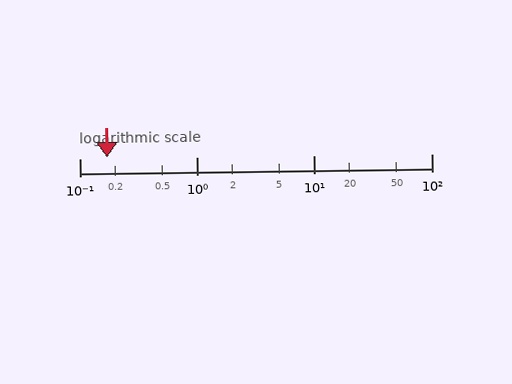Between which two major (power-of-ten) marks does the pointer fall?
The pointer is between 0.1 and 1.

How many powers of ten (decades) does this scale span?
The scale spans 3 decades, from 0.1 to 100.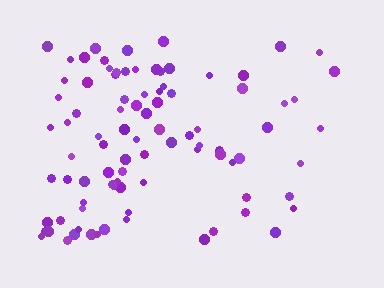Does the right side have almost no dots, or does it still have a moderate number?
Still a moderate number, just noticeably fewer than the left.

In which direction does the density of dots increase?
From right to left, with the left side densest.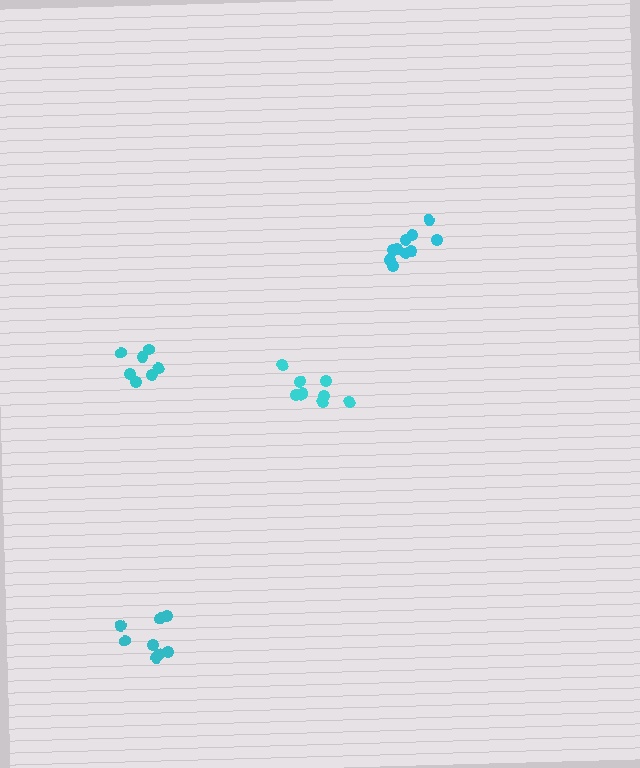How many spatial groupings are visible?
There are 4 spatial groupings.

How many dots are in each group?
Group 1: 11 dots, Group 2: 7 dots, Group 3: 8 dots, Group 4: 9 dots (35 total).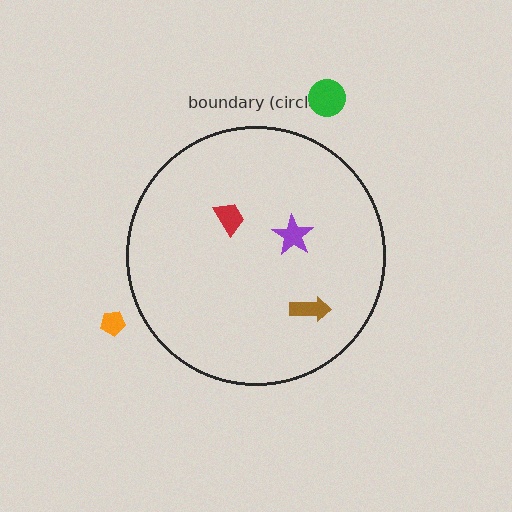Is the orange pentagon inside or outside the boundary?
Outside.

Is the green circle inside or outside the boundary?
Outside.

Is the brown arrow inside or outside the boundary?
Inside.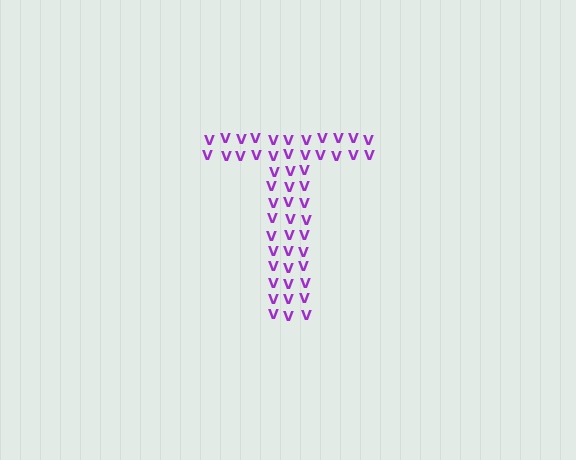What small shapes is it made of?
It is made of small letter V's.